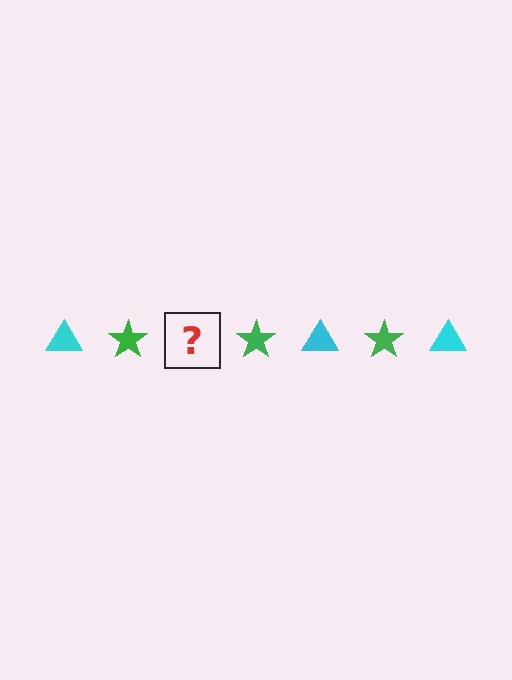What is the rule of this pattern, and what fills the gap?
The rule is that the pattern alternates between cyan triangle and green star. The gap should be filled with a cyan triangle.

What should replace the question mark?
The question mark should be replaced with a cyan triangle.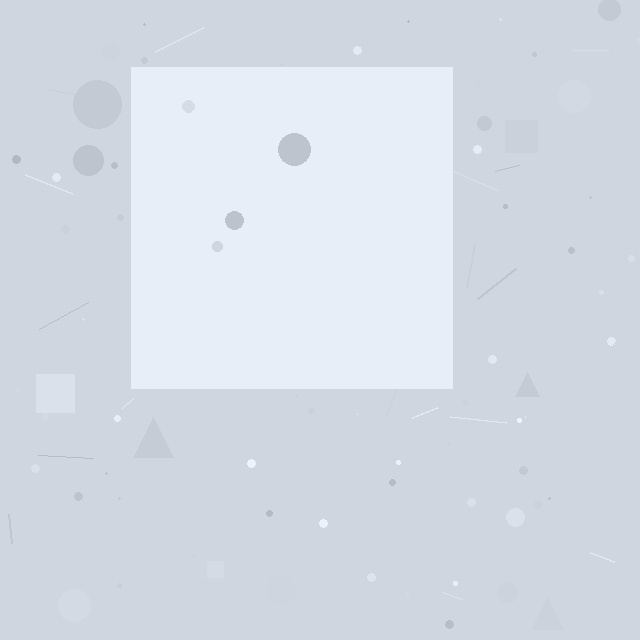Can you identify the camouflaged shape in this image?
The camouflaged shape is a square.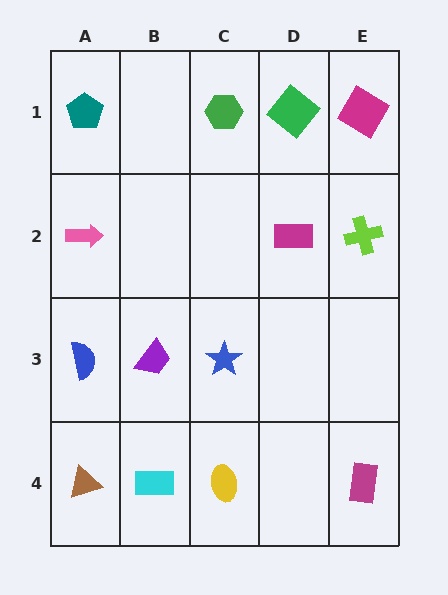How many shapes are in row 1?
4 shapes.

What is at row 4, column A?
A brown triangle.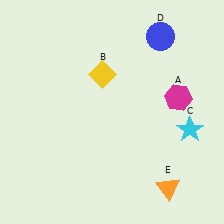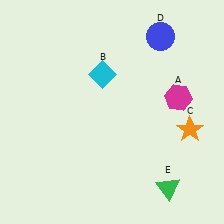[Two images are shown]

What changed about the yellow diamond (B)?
In Image 1, B is yellow. In Image 2, it changed to cyan.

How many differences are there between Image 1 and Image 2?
There are 3 differences between the two images.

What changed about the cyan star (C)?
In Image 1, C is cyan. In Image 2, it changed to orange.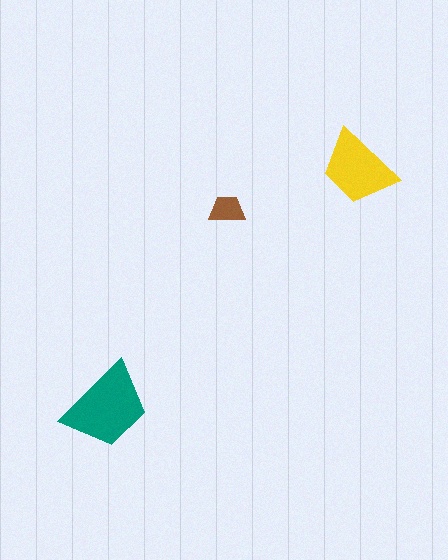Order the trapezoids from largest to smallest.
the teal one, the yellow one, the brown one.